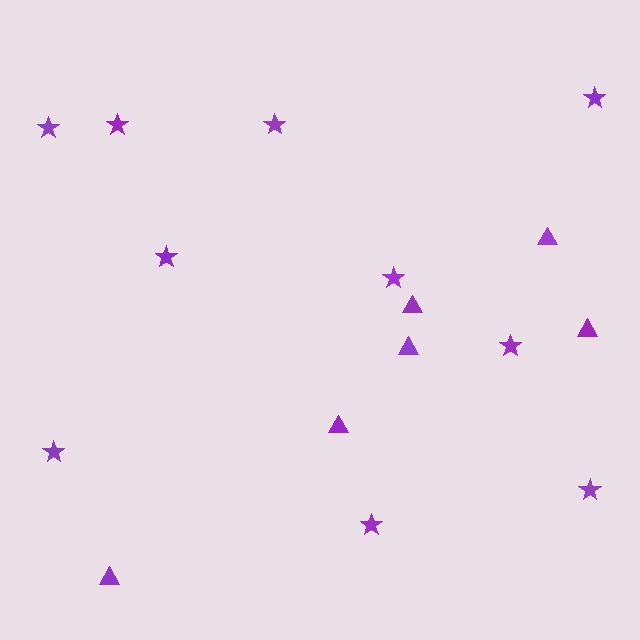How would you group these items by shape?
There are 2 groups: one group of triangles (6) and one group of stars (10).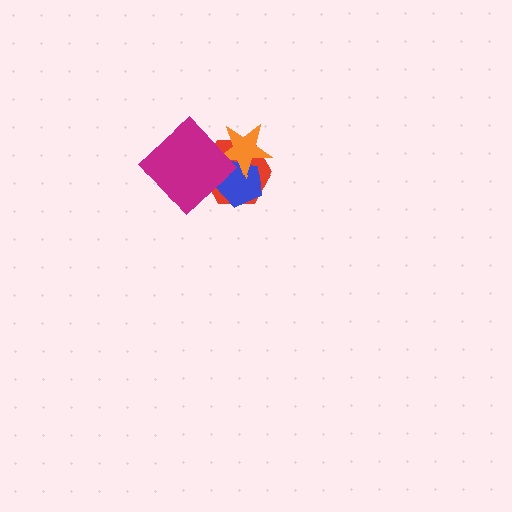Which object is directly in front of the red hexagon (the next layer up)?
The blue pentagon is directly in front of the red hexagon.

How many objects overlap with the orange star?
3 objects overlap with the orange star.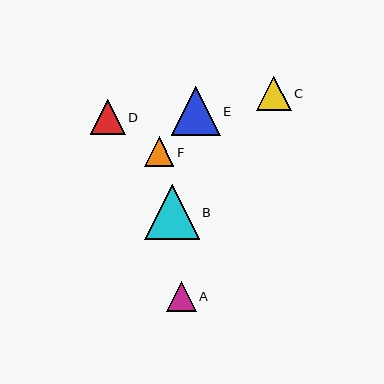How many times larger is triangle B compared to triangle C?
Triangle B is approximately 1.6 times the size of triangle C.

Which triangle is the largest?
Triangle B is the largest with a size of approximately 55 pixels.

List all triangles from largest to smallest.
From largest to smallest: B, E, C, D, A, F.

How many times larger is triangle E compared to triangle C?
Triangle E is approximately 1.4 times the size of triangle C.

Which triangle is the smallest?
Triangle F is the smallest with a size of approximately 30 pixels.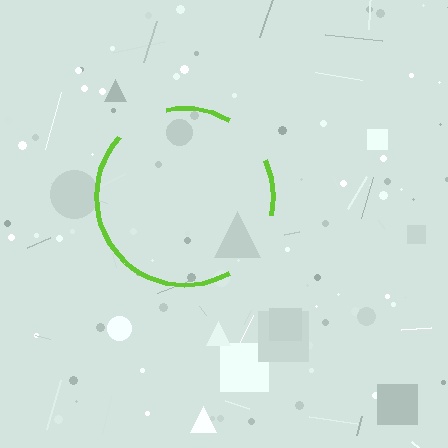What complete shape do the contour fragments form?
The contour fragments form a circle.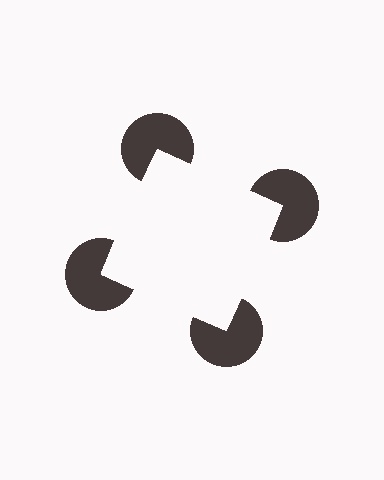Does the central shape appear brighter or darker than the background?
It typically appears slightly brighter than the background, even though no actual brightness change is drawn.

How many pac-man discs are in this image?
There are 4 — one at each vertex of the illusory square.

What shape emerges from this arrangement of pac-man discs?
An illusory square — its edges are inferred from the aligned wedge cuts in the pac-man discs, not physically drawn.